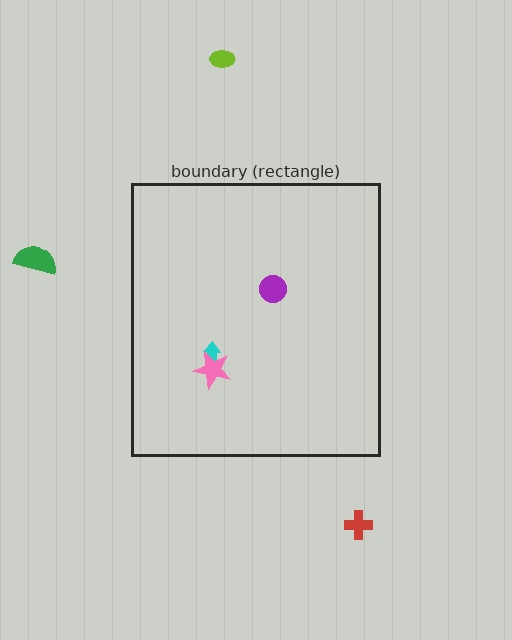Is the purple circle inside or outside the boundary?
Inside.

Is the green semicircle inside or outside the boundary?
Outside.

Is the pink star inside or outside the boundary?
Inside.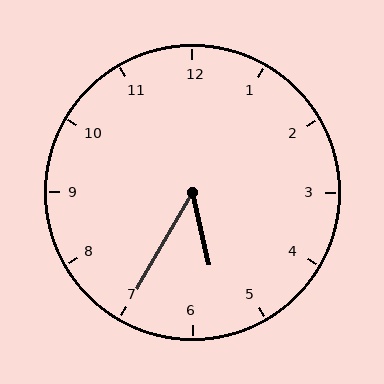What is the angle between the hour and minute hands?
Approximately 42 degrees.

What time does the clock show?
5:35.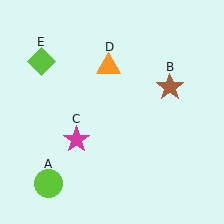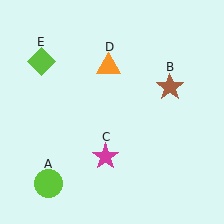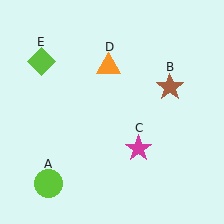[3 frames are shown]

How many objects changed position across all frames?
1 object changed position: magenta star (object C).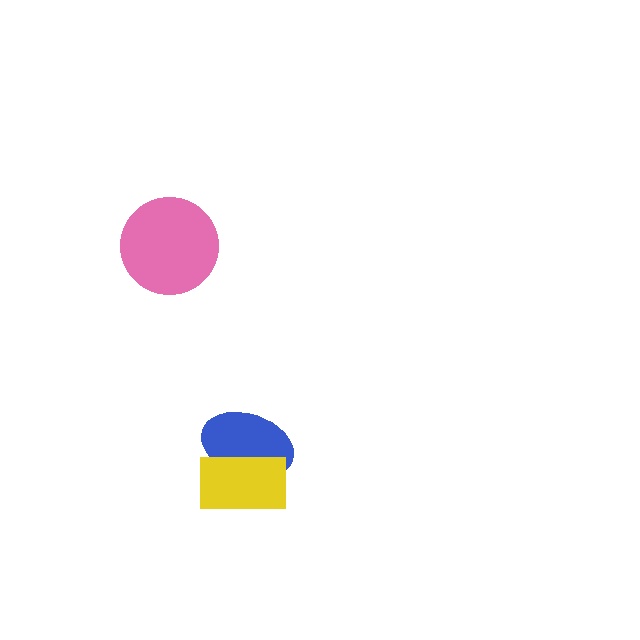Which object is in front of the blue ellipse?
The yellow rectangle is in front of the blue ellipse.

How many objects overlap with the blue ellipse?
1 object overlaps with the blue ellipse.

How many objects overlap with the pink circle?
0 objects overlap with the pink circle.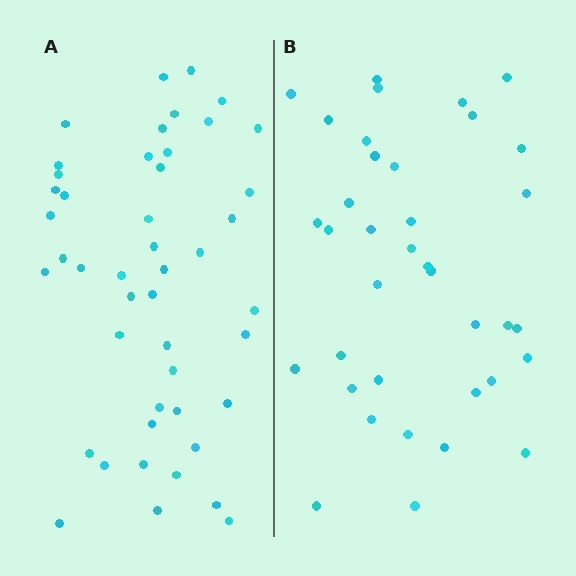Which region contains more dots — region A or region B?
Region A (the left region) has more dots.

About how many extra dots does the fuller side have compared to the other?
Region A has roughly 8 or so more dots than region B.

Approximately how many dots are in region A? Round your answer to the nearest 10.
About 50 dots. (The exact count is 46, which rounds to 50.)